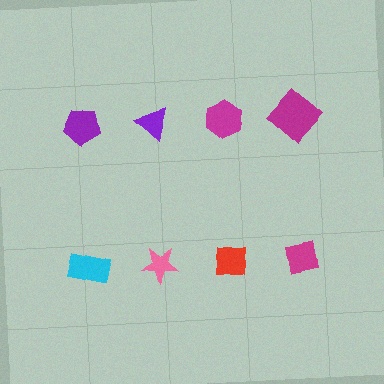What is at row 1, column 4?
A magenta diamond.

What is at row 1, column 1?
A purple pentagon.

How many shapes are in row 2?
4 shapes.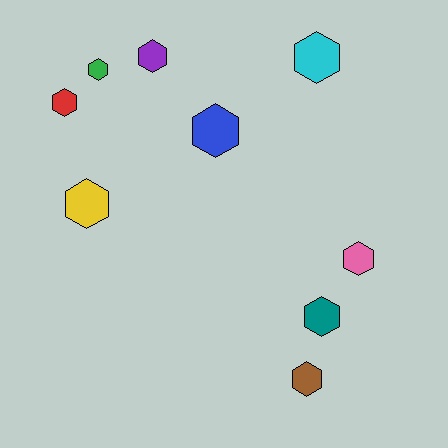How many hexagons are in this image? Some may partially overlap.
There are 9 hexagons.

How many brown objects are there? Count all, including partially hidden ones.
There is 1 brown object.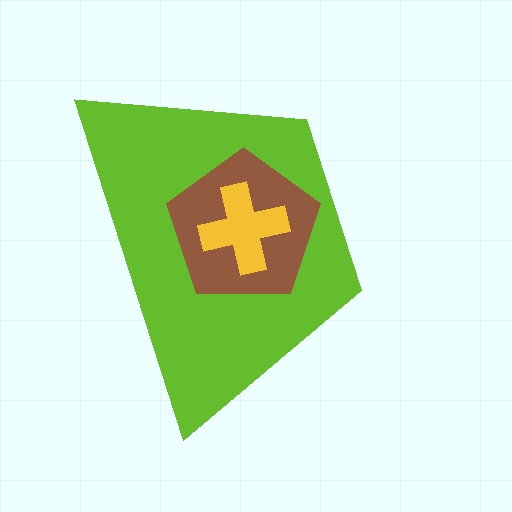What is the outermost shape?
The lime trapezoid.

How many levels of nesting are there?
3.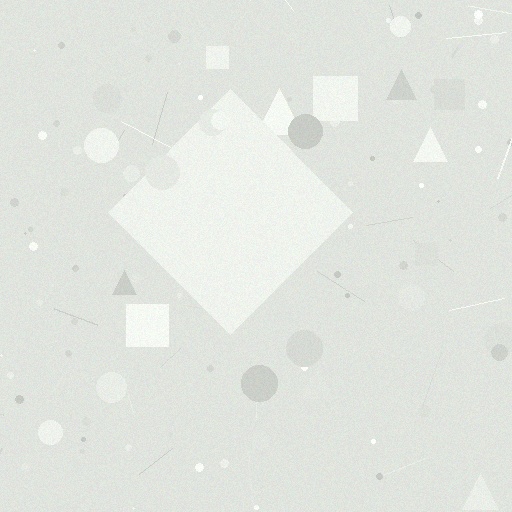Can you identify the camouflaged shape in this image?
The camouflaged shape is a diamond.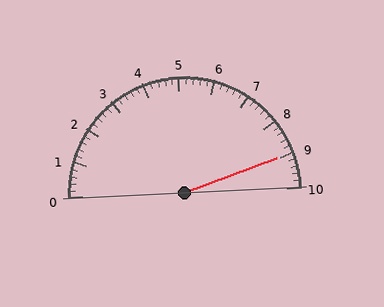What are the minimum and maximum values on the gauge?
The gauge ranges from 0 to 10.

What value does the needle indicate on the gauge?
The needle indicates approximately 9.0.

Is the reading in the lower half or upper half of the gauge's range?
The reading is in the upper half of the range (0 to 10).